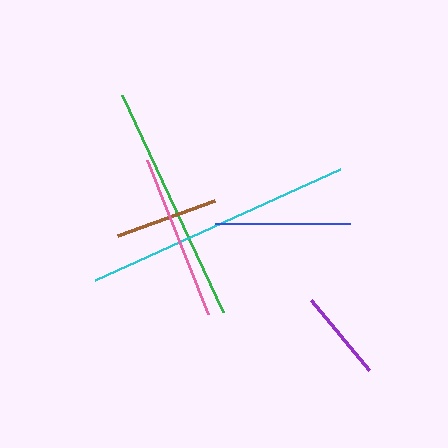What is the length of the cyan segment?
The cyan segment is approximately 269 pixels long.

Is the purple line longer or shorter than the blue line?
The blue line is longer than the purple line.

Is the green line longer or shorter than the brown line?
The green line is longer than the brown line.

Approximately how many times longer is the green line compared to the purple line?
The green line is approximately 2.6 times the length of the purple line.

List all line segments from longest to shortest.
From longest to shortest: cyan, green, pink, blue, brown, purple.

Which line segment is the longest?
The cyan line is the longest at approximately 269 pixels.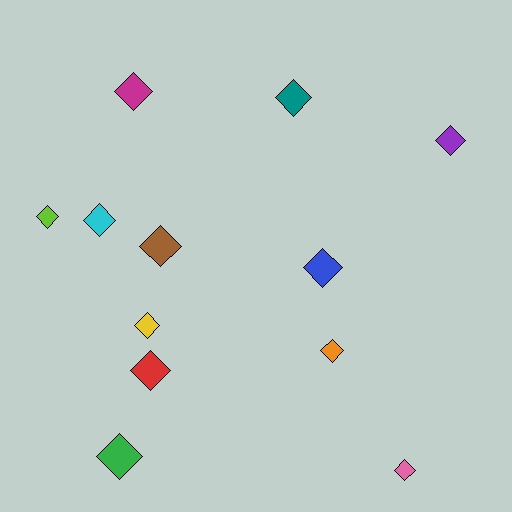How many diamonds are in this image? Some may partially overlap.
There are 12 diamonds.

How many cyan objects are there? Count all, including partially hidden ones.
There is 1 cyan object.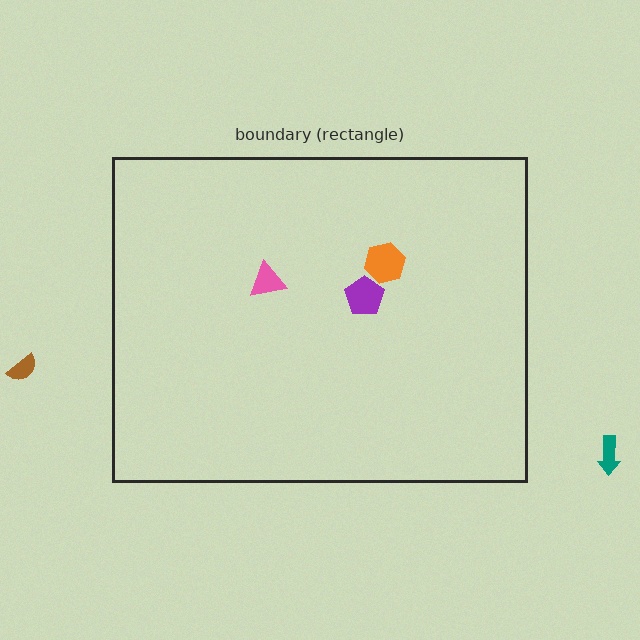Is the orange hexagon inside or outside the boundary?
Inside.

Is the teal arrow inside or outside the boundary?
Outside.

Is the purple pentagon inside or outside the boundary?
Inside.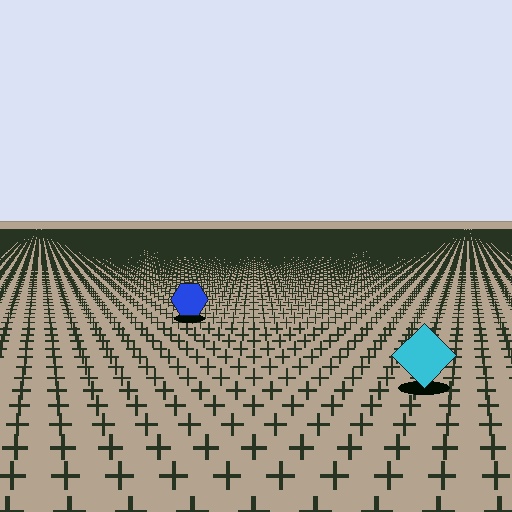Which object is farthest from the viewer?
The blue hexagon is farthest from the viewer. It appears smaller and the ground texture around it is denser.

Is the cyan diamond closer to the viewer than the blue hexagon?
Yes. The cyan diamond is closer — you can tell from the texture gradient: the ground texture is coarser near it.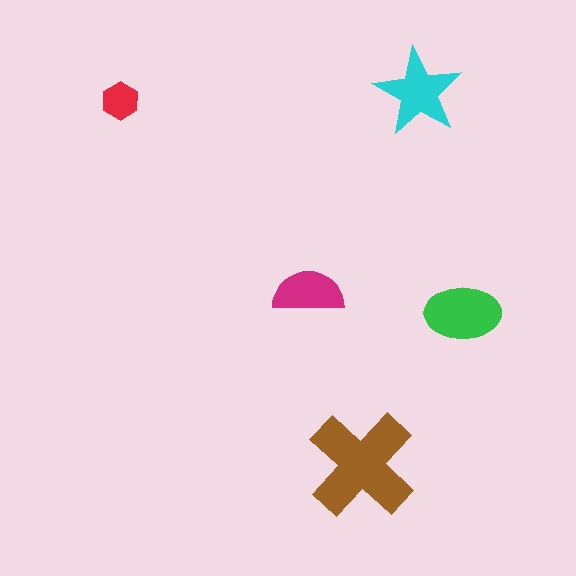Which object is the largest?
The brown cross.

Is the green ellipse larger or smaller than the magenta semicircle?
Larger.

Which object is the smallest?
The red hexagon.